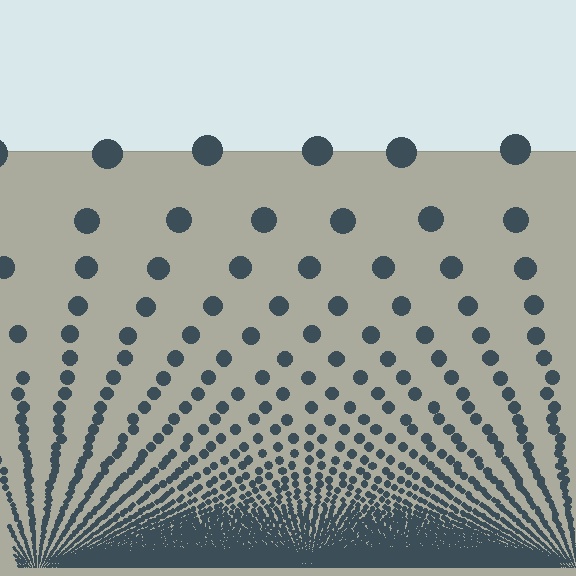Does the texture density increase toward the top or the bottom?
Density increases toward the bottom.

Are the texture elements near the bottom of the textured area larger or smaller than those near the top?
Smaller. The gradient is inverted — elements near the bottom are smaller and denser.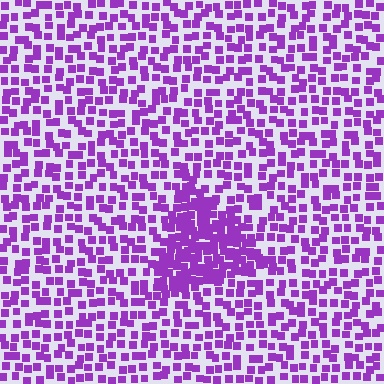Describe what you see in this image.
The image contains small purple elements arranged at two different densities. A triangle-shaped region is visible where the elements are more densely packed than the surrounding area.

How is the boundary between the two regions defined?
The boundary is defined by a change in element density (approximately 2.1x ratio). All elements are the same color, size, and shape.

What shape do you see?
I see a triangle.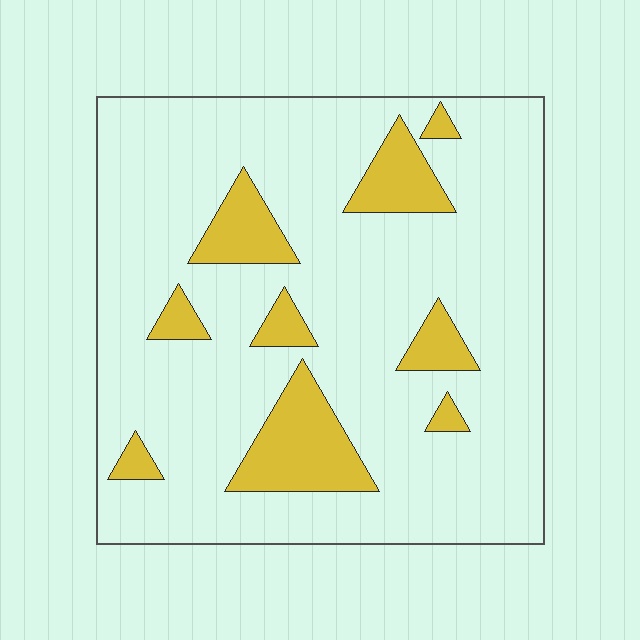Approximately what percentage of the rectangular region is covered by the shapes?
Approximately 15%.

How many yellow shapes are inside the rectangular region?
9.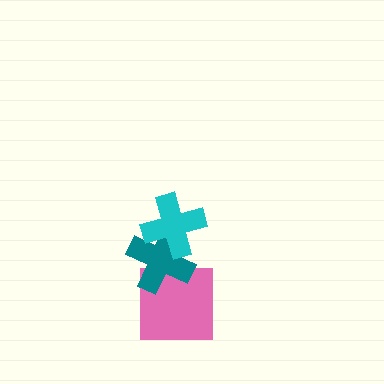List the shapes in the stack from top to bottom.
From top to bottom: the cyan cross, the teal cross, the pink square.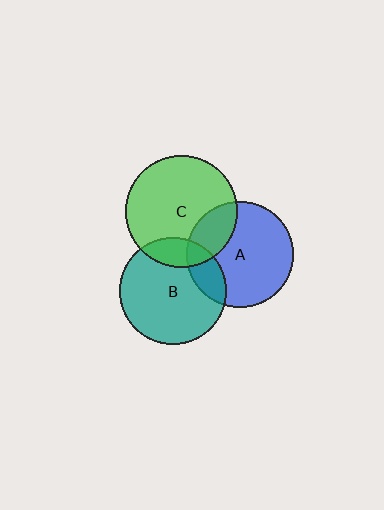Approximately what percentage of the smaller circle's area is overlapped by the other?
Approximately 15%.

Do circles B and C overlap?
Yes.